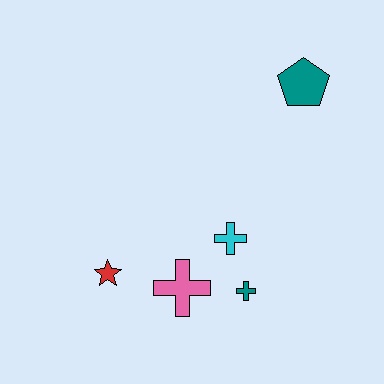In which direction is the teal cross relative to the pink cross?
The teal cross is to the right of the pink cross.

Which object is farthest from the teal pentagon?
The red star is farthest from the teal pentagon.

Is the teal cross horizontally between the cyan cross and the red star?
No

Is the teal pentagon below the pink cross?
No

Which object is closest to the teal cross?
The cyan cross is closest to the teal cross.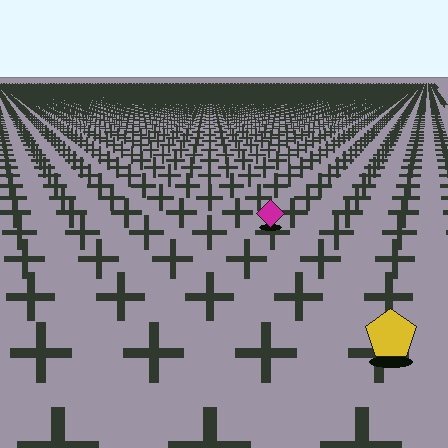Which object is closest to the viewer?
The yellow pentagon is closest. The texture marks near it are larger and more spread out.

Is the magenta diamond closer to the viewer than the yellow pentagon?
No. The yellow pentagon is closer — you can tell from the texture gradient: the ground texture is coarser near it.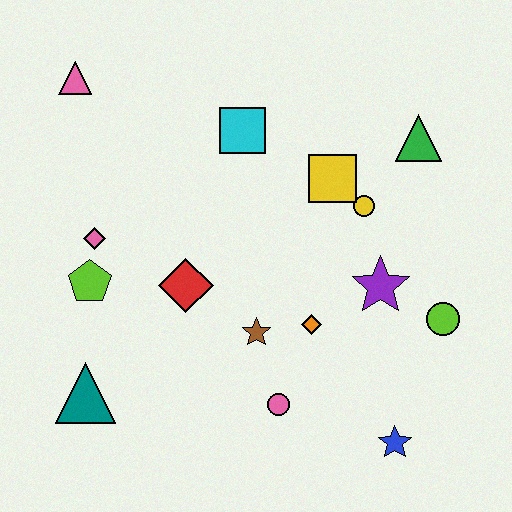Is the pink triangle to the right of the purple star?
No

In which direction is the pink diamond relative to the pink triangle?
The pink diamond is below the pink triangle.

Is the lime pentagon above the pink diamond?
No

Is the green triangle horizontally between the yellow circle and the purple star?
No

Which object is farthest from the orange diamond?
The pink triangle is farthest from the orange diamond.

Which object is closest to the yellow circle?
The yellow square is closest to the yellow circle.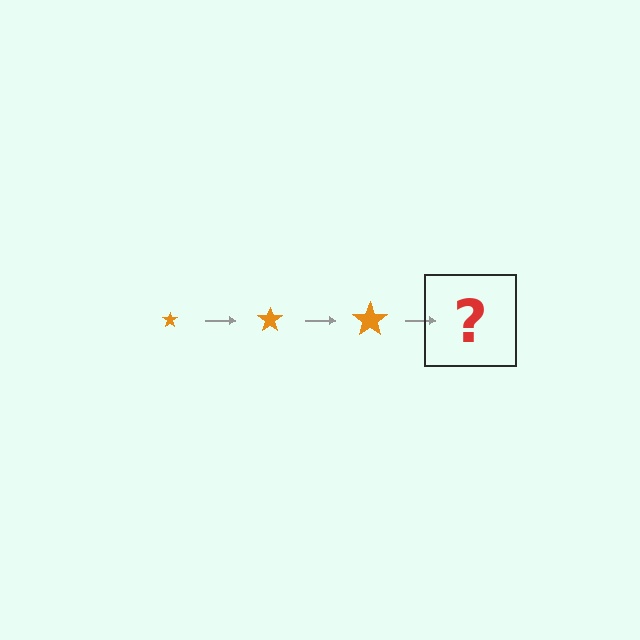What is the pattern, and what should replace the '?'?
The pattern is that the star gets progressively larger each step. The '?' should be an orange star, larger than the previous one.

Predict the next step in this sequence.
The next step is an orange star, larger than the previous one.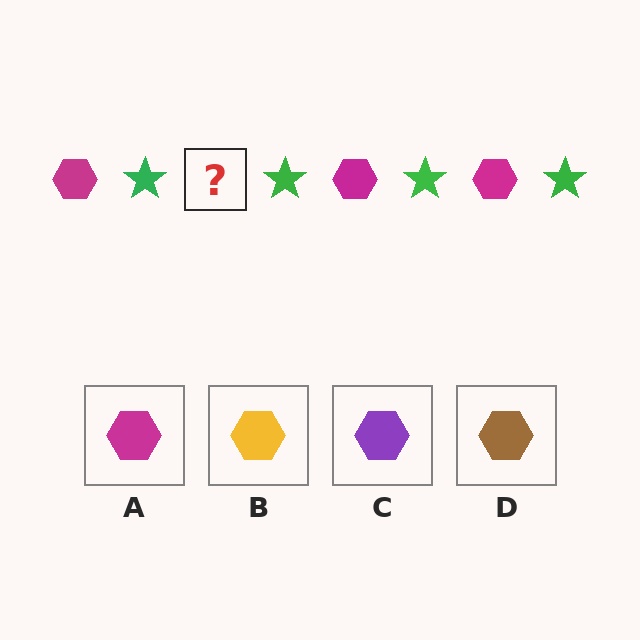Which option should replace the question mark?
Option A.